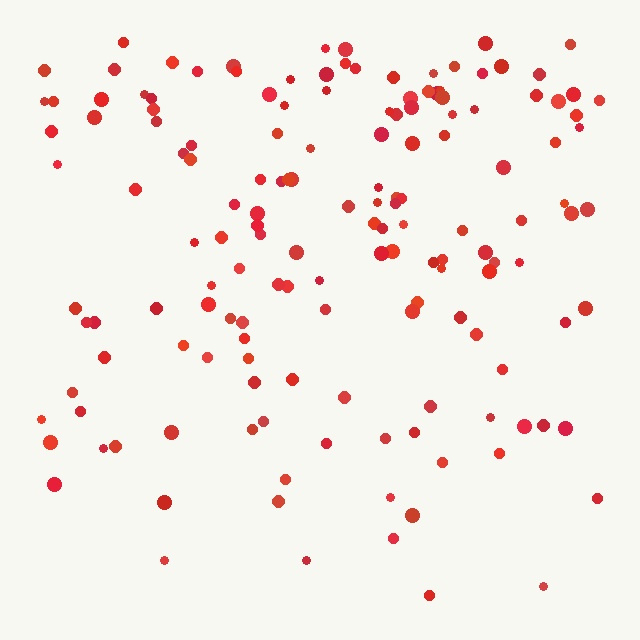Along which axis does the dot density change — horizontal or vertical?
Vertical.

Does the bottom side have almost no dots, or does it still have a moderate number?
Still a moderate number, just noticeably fewer than the top.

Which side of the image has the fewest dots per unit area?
The bottom.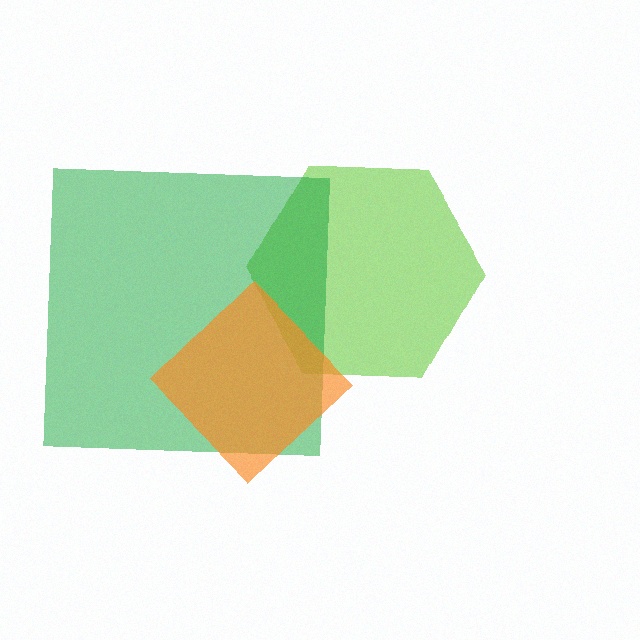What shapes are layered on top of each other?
The layered shapes are: a lime hexagon, a green square, an orange diamond.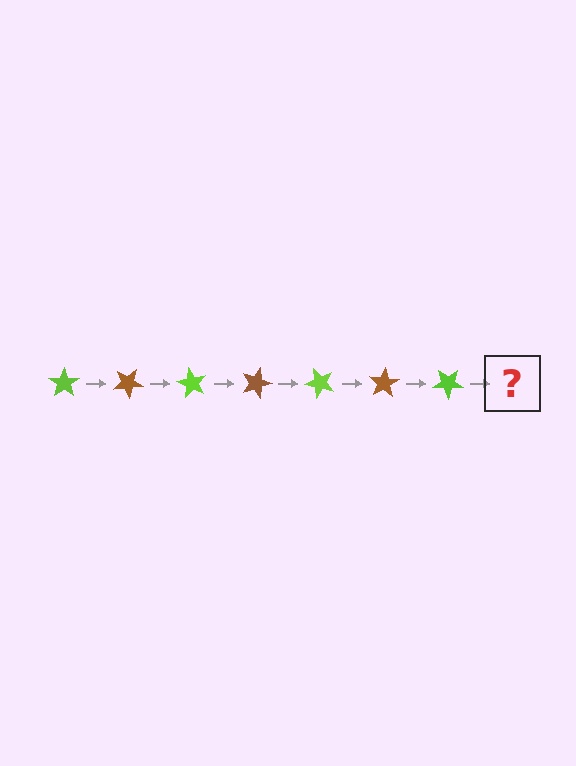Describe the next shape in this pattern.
It should be a brown star, rotated 210 degrees from the start.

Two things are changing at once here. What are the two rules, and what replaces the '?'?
The two rules are that it rotates 30 degrees each step and the color cycles through lime and brown. The '?' should be a brown star, rotated 210 degrees from the start.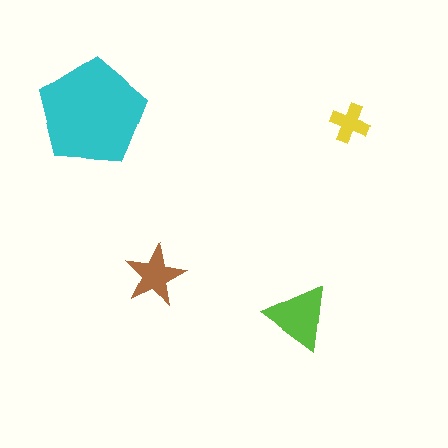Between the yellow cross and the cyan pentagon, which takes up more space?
The cyan pentagon.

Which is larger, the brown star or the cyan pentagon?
The cyan pentagon.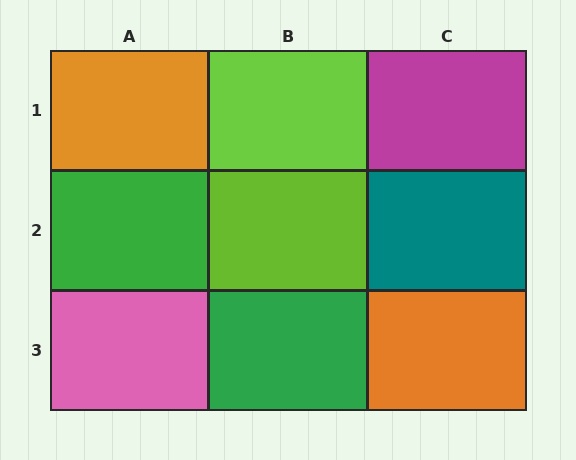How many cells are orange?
2 cells are orange.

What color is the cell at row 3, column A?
Pink.